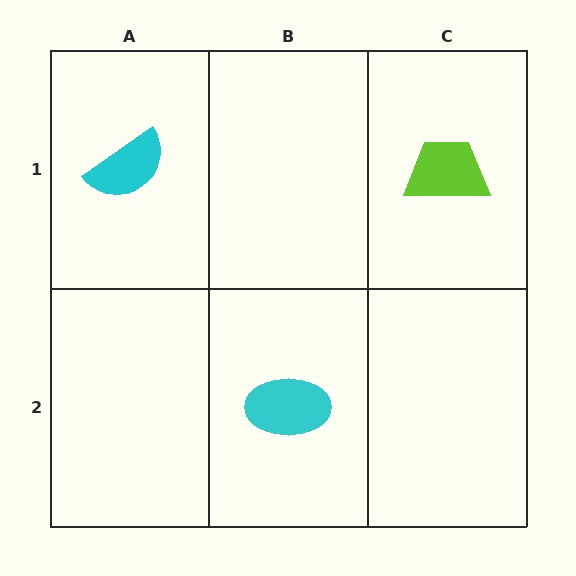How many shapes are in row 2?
1 shape.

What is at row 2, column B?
A cyan ellipse.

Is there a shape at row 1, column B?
No, that cell is empty.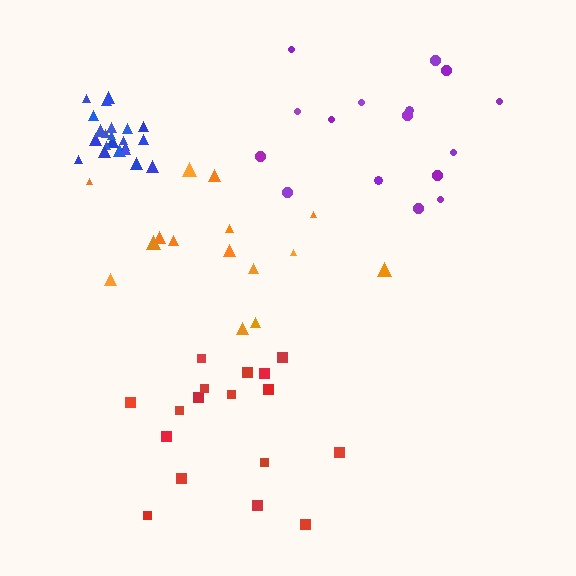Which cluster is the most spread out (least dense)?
Purple.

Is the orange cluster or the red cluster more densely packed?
Red.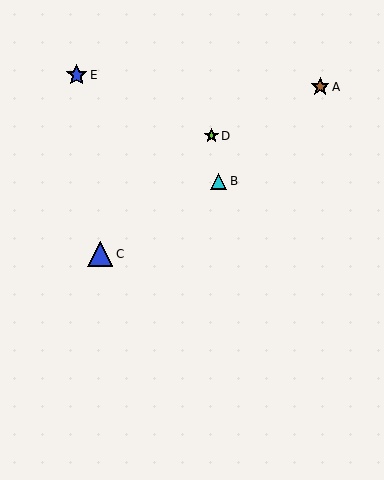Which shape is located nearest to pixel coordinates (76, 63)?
The blue star (labeled E) at (77, 75) is nearest to that location.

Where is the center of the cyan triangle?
The center of the cyan triangle is at (219, 181).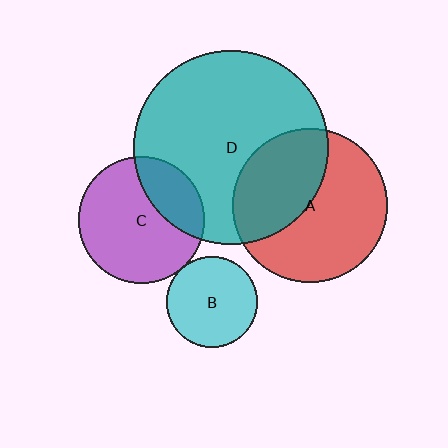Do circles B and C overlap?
Yes.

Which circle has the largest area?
Circle D (teal).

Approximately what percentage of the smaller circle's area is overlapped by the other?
Approximately 5%.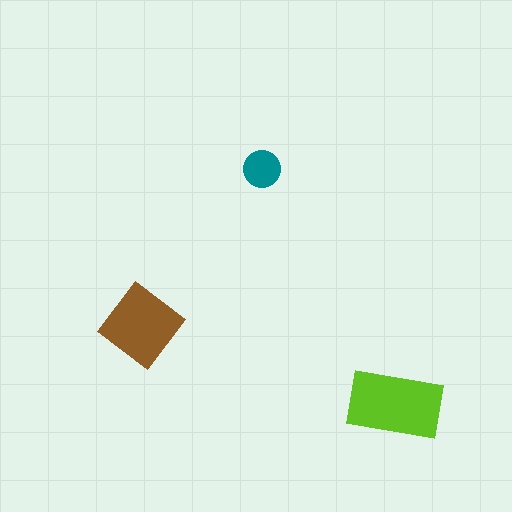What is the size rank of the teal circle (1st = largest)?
3rd.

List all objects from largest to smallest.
The lime rectangle, the brown diamond, the teal circle.